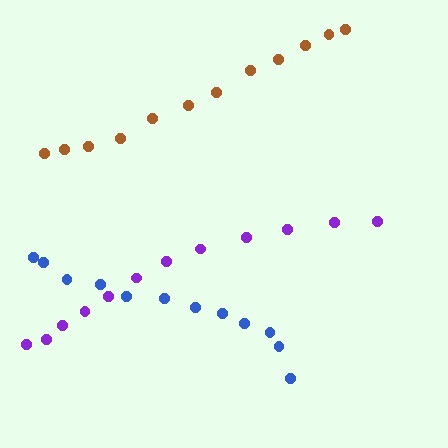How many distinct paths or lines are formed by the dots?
There are 3 distinct paths.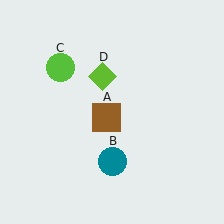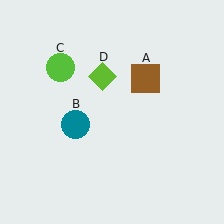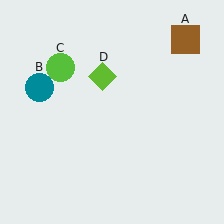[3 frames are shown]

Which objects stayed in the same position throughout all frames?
Lime circle (object C) and lime diamond (object D) remained stationary.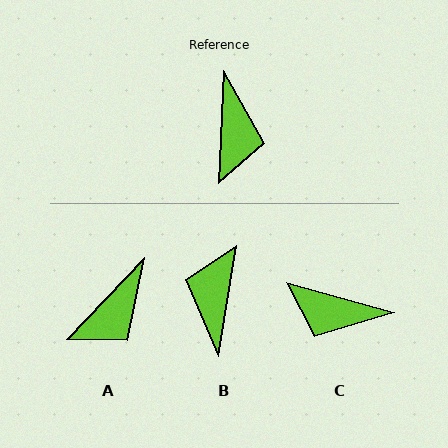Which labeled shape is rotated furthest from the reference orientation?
B, about 173 degrees away.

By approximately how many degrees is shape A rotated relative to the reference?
Approximately 41 degrees clockwise.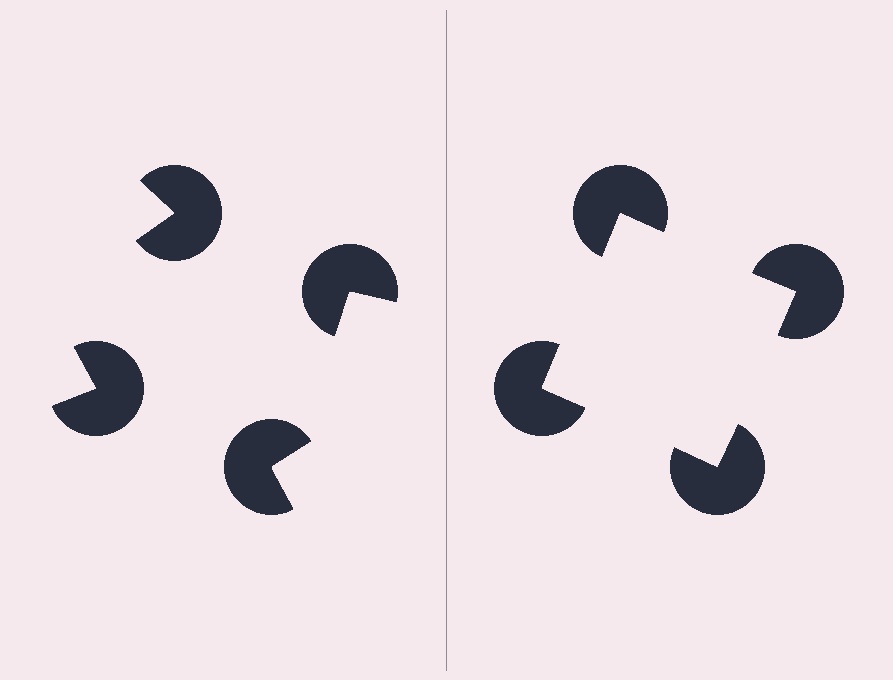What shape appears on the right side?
An illusory square.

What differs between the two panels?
The pac-man discs are positioned identically on both sides; only the wedge orientations differ. On the right they align to a square; on the left they are misaligned.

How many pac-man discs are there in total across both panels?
8 — 4 on each side.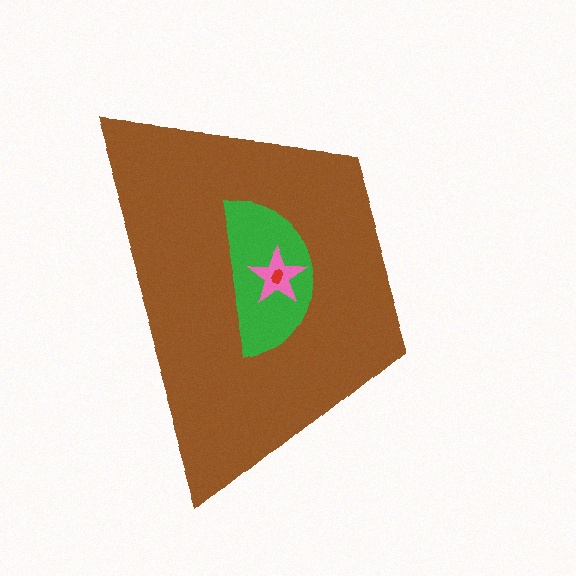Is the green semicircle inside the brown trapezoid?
Yes.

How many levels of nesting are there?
4.